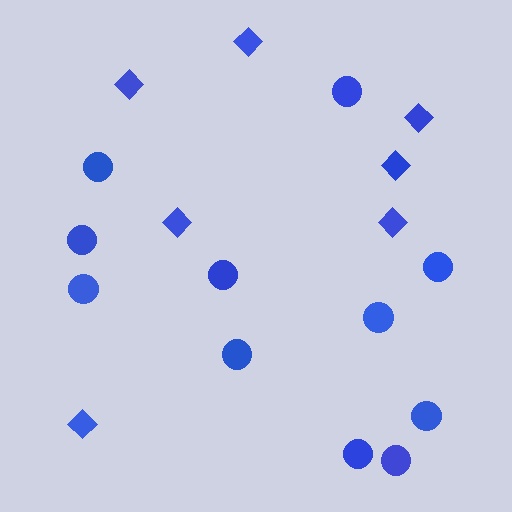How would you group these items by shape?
There are 2 groups: one group of circles (11) and one group of diamonds (7).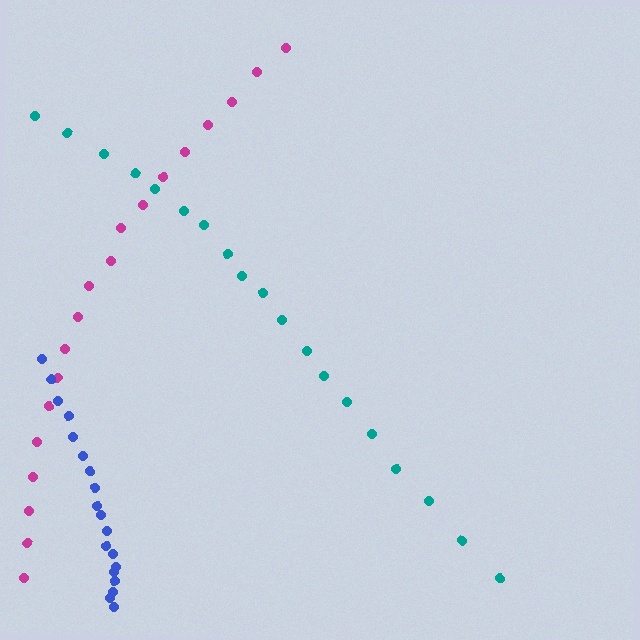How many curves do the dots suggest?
There are 3 distinct paths.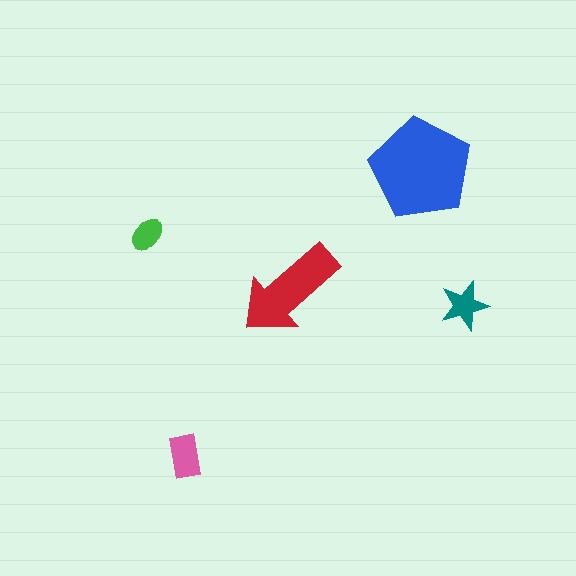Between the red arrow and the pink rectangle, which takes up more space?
The red arrow.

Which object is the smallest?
The green ellipse.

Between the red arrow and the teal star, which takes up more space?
The red arrow.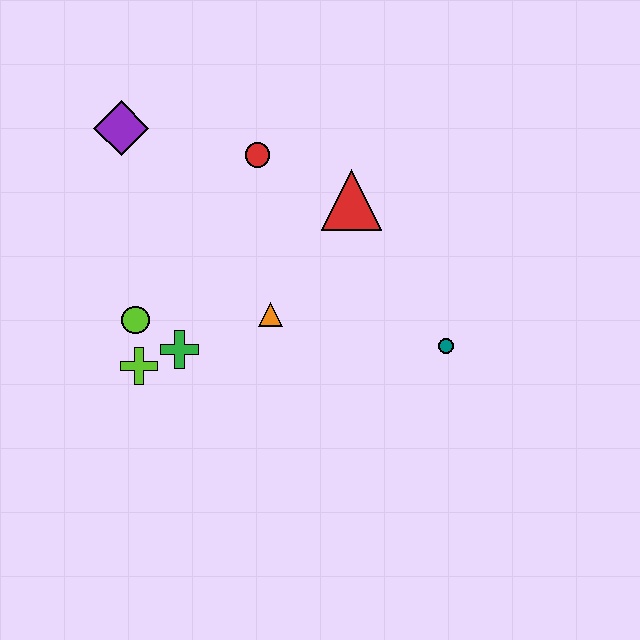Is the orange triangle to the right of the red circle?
Yes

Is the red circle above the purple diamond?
No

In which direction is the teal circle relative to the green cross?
The teal circle is to the right of the green cross.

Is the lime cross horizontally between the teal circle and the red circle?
No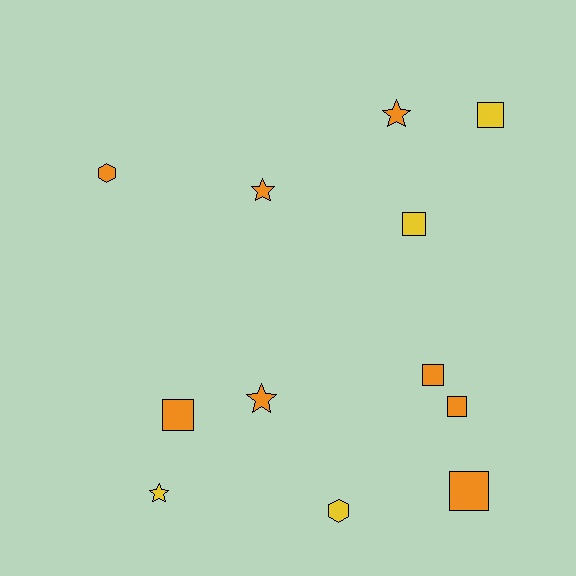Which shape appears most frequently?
Square, with 6 objects.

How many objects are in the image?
There are 12 objects.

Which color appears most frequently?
Orange, with 8 objects.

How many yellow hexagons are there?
There is 1 yellow hexagon.